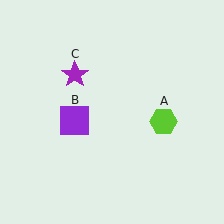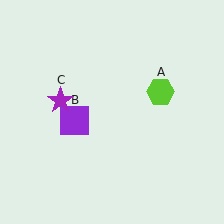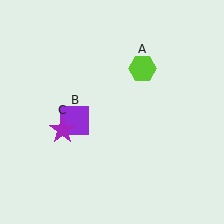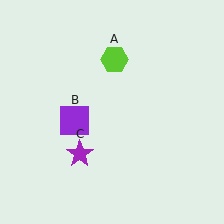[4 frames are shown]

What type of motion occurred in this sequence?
The lime hexagon (object A), purple star (object C) rotated counterclockwise around the center of the scene.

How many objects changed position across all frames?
2 objects changed position: lime hexagon (object A), purple star (object C).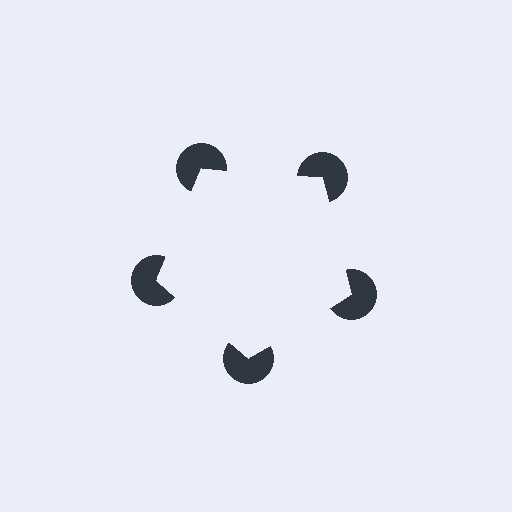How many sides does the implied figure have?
5 sides.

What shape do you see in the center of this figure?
An illusory pentagon — its edges are inferred from the aligned wedge cuts in the pac-man discs, not physically drawn.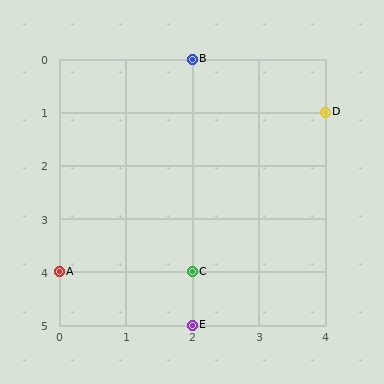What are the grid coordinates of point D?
Point D is at grid coordinates (4, 1).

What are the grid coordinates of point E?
Point E is at grid coordinates (2, 5).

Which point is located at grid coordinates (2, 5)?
Point E is at (2, 5).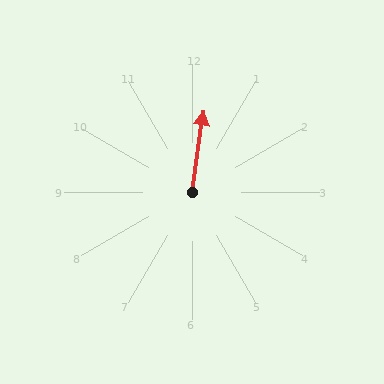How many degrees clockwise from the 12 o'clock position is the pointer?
Approximately 8 degrees.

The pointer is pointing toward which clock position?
Roughly 12 o'clock.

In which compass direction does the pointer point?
North.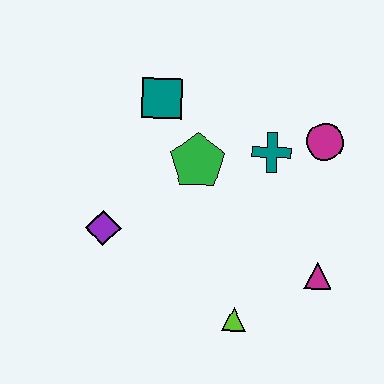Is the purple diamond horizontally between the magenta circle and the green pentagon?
No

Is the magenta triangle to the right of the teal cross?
Yes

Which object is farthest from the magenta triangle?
The teal square is farthest from the magenta triangle.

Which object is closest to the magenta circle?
The teal cross is closest to the magenta circle.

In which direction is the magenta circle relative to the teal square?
The magenta circle is to the right of the teal square.